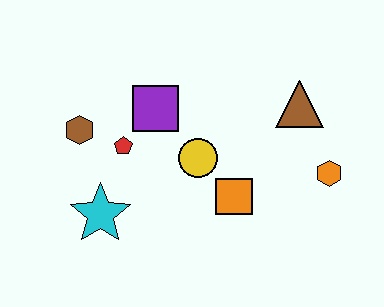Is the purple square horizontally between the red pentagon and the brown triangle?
Yes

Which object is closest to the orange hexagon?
The brown triangle is closest to the orange hexagon.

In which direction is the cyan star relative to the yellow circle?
The cyan star is to the left of the yellow circle.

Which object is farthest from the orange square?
The brown hexagon is farthest from the orange square.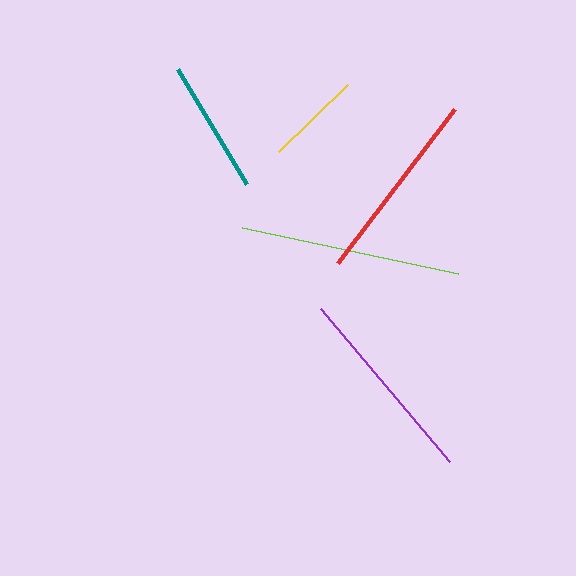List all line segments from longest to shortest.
From longest to shortest: lime, purple, red, teal, yellow.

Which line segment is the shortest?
The yellow line is the shortest at approximately 96 pixels.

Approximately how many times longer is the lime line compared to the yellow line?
The lime line is approximately 2.3 times the length of the yellow line.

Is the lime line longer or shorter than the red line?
The lime line is longer than the red line.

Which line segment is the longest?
The lime line is the longest at approximately 221 pixels.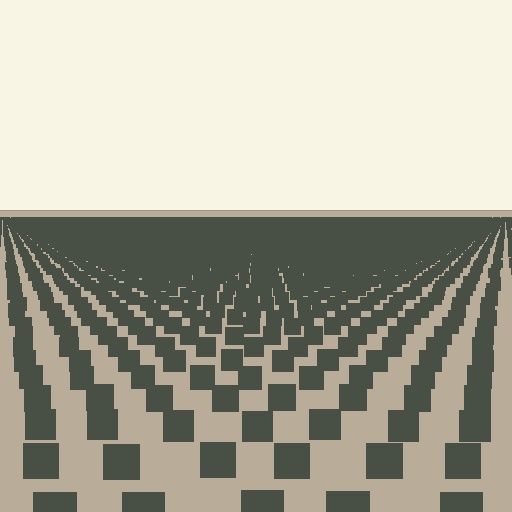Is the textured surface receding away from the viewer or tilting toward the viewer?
The surface is receding away from the viewer. Texture elements get smaller and denser toward the top.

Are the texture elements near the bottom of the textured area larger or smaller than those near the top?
Larger. Near the bottom, elements are closer to the viewer and appear at a bigger on-screen size.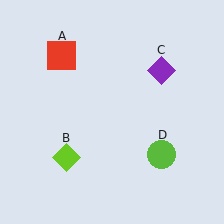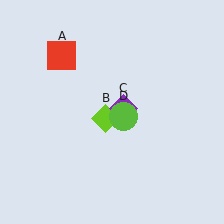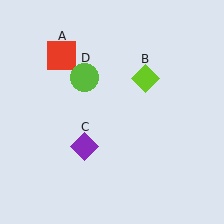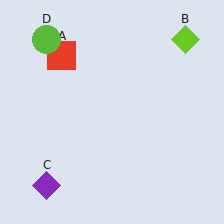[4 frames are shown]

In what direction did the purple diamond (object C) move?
The purple diamond (object C) moved down and to the left.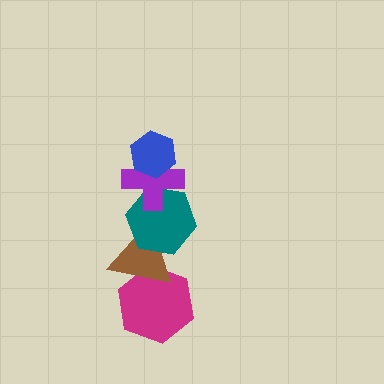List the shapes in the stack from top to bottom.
From top to bottom: the blue hexagon, the purple cross, the teal hexagon, the brown triangle, the magenta hexagon.